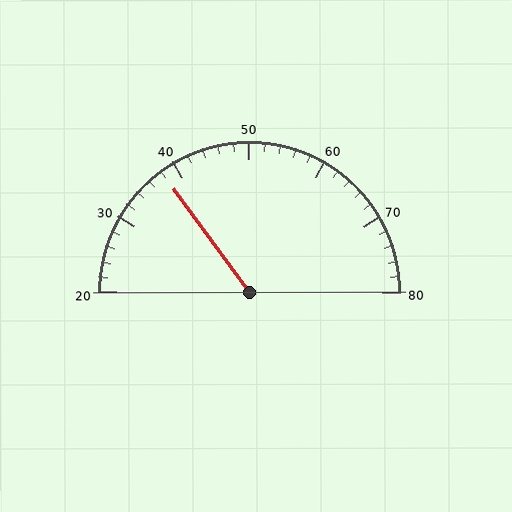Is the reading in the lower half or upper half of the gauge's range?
The reading is in the lower half of the range (20 to 80).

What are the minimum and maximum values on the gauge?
The gauge ranges from 20 to 80.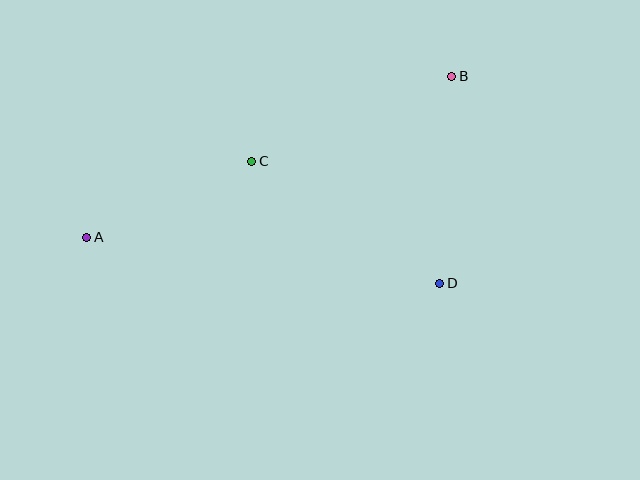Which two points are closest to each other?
Points A and C are closest to each other.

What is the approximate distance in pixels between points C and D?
The distance between C and D is approximately 224 pixels.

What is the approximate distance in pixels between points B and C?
The distance between B and C is approximately 218 pixels.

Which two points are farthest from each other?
Points A and B are farthest from each other.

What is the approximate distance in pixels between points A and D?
The distance between A and D is approximately 356 pixels.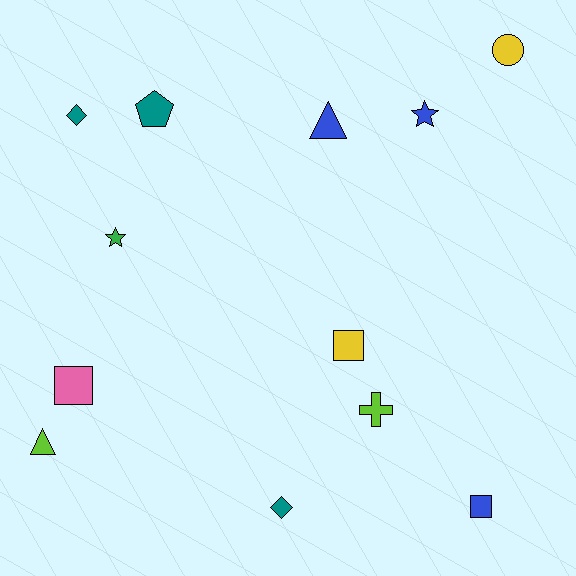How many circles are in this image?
There is 1 circle.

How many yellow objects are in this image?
There are 2 yellow objects.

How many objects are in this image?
There are 12 objects.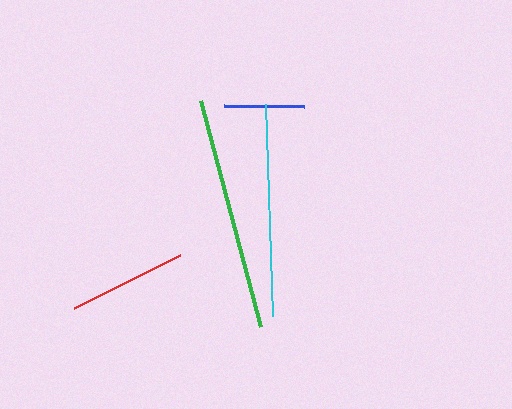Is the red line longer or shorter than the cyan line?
The cyan line is longer than the red line.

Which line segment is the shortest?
The blue line is the shortest at approximately 80 pixels.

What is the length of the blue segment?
The blue segment is approximately 80 pixels long.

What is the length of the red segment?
The red segment is approximately 118 pixels long.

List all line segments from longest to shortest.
From longest to shortest: green, cyan, red, blue.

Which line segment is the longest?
The green line is the longest at approximately 234 pixels.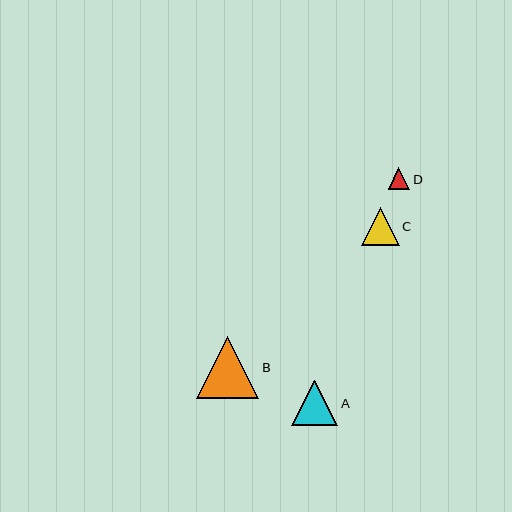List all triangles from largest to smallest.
From largest to smallest: B, A, C, D.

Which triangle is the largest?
Triangle B is the largest with a size of approximately 62 pixels.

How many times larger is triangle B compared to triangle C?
Triangle B is approximately 1.6 times the size of triangle C.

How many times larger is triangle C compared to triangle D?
Triangle C is approximately 1.8 times the size of triangle D.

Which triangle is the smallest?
Triangle D is the smallest with a size of approximately 22 pixels.